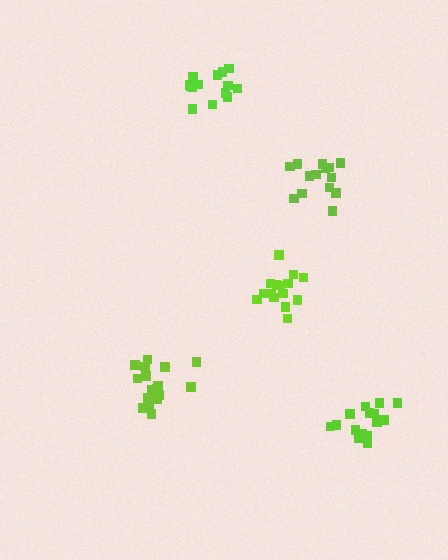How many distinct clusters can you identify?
There are 5 distinct clusters.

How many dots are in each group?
Group 1: 16 dots, Group 2: 14 dots, Group 3: 14 dots, Group 4: 17 dots, Group 5: 15 dots (76 total).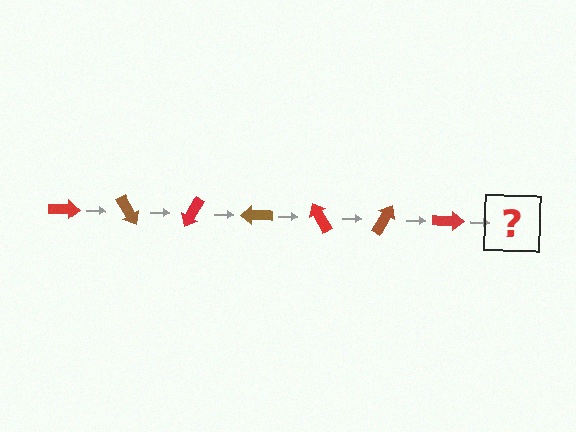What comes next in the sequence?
The next element should be a brown arrow, rotated 420 degrees from the start.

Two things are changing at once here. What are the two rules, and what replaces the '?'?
The two rules are that it rotates 60 degrees each step and the color cycles through red and brown. The '?' should be a brown arrow, rotated 420 degrees from the start.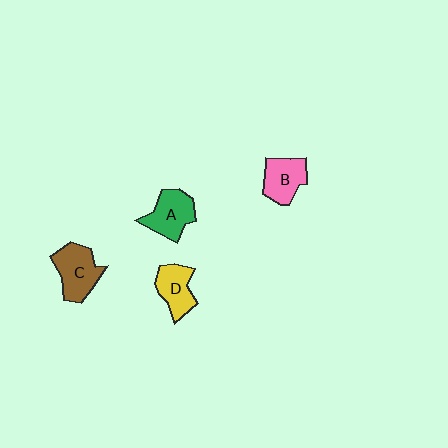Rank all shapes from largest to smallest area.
From largest to smallest: C (brown), A (green), B (pink), D (yellow).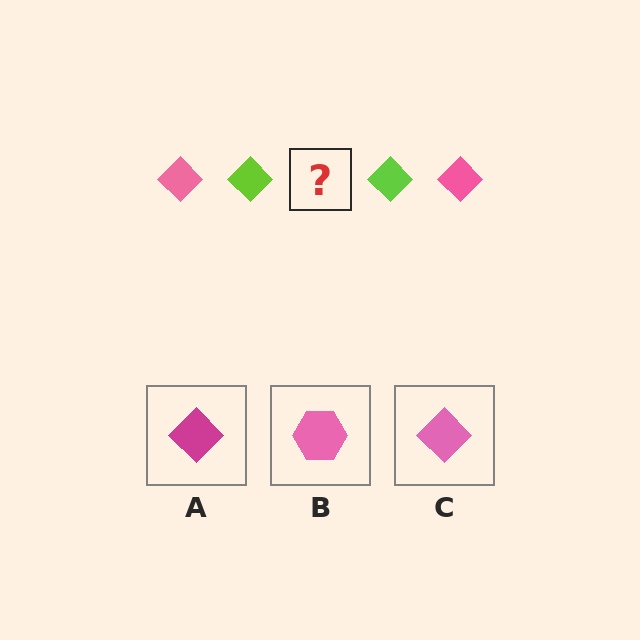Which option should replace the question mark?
Option C.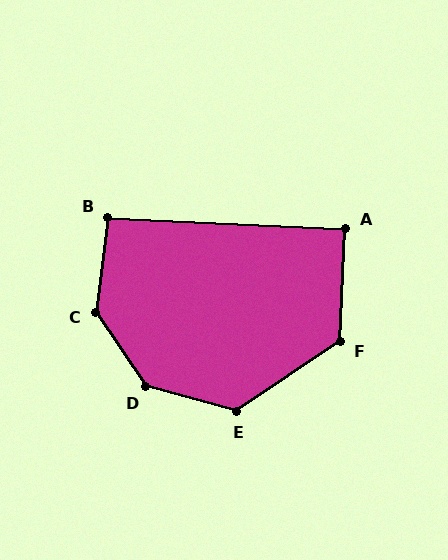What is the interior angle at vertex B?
Approximately 94 degrees (approximately right).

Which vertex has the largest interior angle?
D, at approximately 139 degrees.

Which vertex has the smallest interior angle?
A, at approximately 90 degrees.